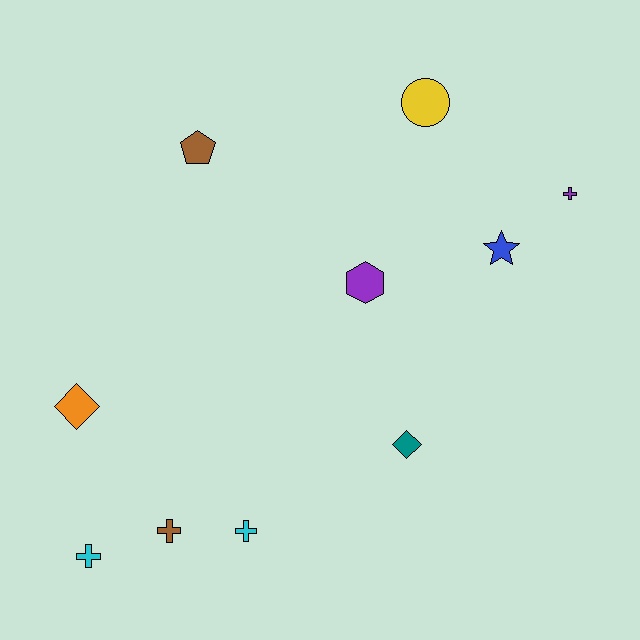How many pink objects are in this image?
There are no pink objects.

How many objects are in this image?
There are 10 objects.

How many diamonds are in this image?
There are 2 diamonds.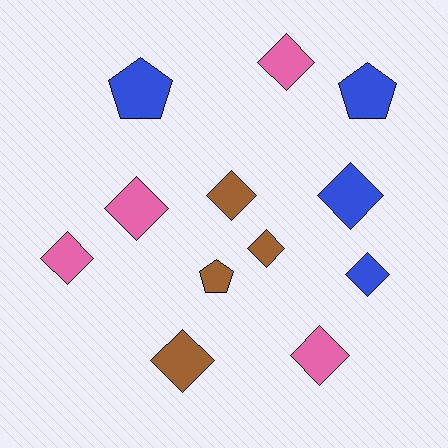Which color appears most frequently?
Pink, with 4 objects.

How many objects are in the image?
There are 12 objects.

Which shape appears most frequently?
Diamond, with 9 objects.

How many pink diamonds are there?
There are 4 pink diamonds.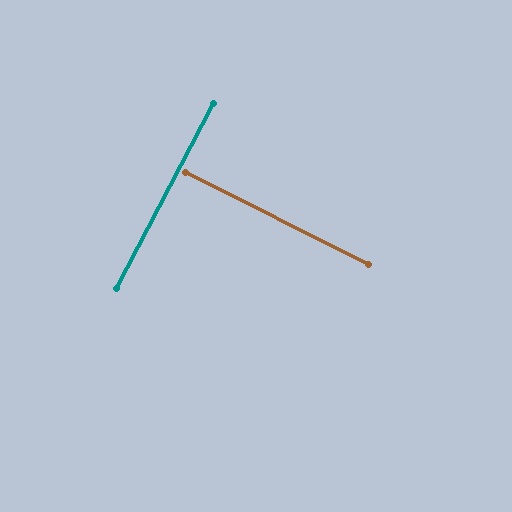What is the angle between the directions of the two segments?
Approximately 89 degrees.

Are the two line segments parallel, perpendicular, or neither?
Perpendicular — they meet at approximately 89°.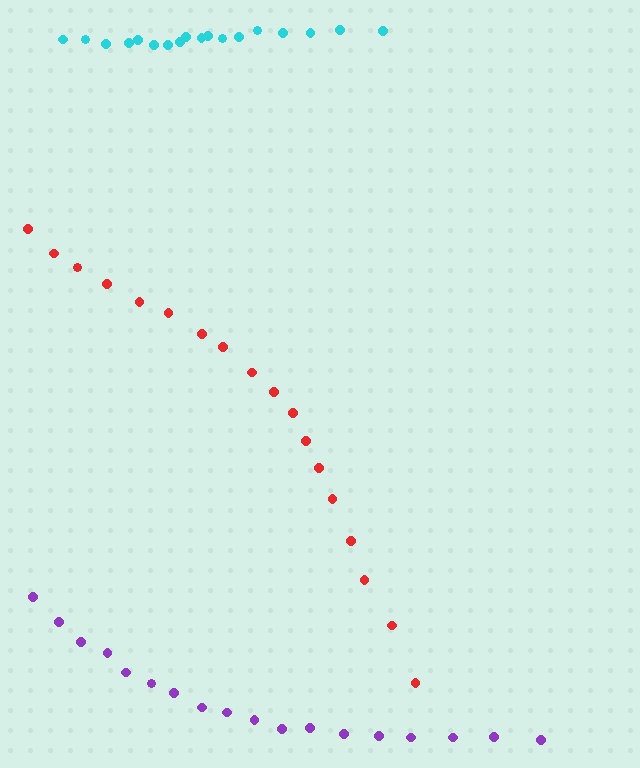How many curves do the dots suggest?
There are 3 distinct paths.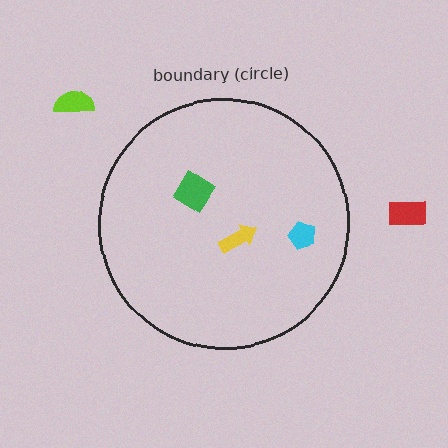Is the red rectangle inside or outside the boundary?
Outside.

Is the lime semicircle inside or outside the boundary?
Outside.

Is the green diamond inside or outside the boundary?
Inside.